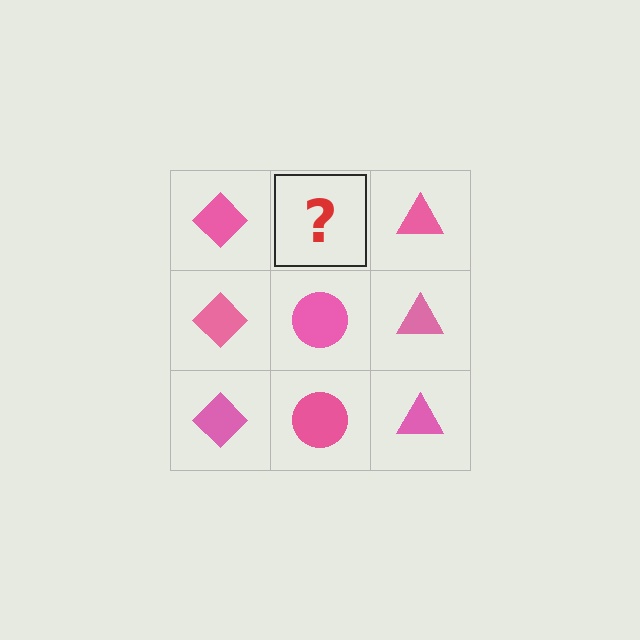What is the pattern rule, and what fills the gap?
The rule is that each column has a consistent shape. The gap should be filled with a pink circle.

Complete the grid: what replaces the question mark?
The question mark should be replaced with a pink circle.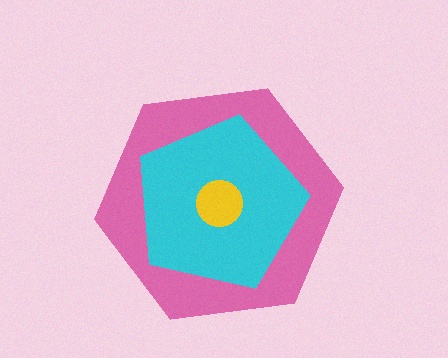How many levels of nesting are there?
3.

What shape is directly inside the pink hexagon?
The cyan pentagon.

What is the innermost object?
The yellow circle.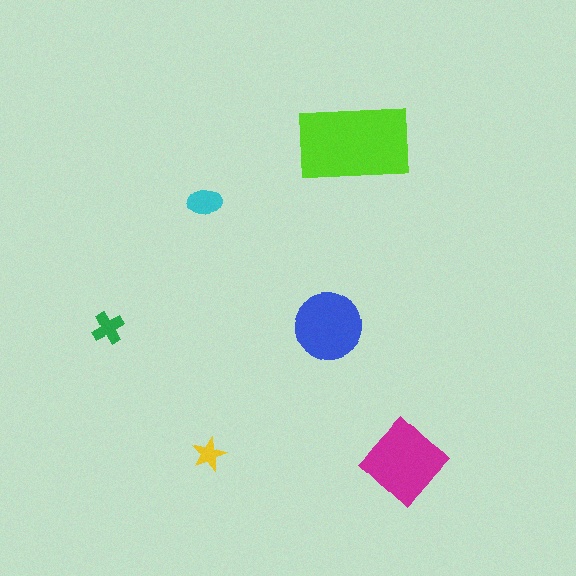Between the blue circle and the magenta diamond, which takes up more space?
The magenta diamond.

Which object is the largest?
The lime rectangle.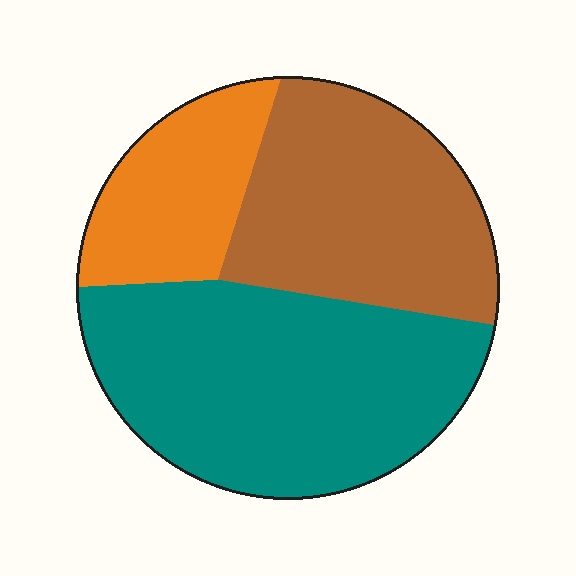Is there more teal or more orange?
Teal.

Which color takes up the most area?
Teal, at roughly 50%.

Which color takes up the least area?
Orange, at roughly 20%.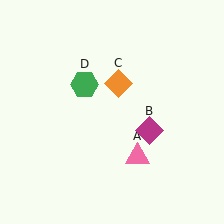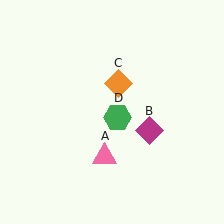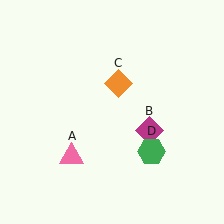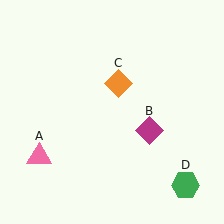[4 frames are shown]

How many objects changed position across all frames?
2 objects changed position: pink triangle (object A), green hexagon (object D).